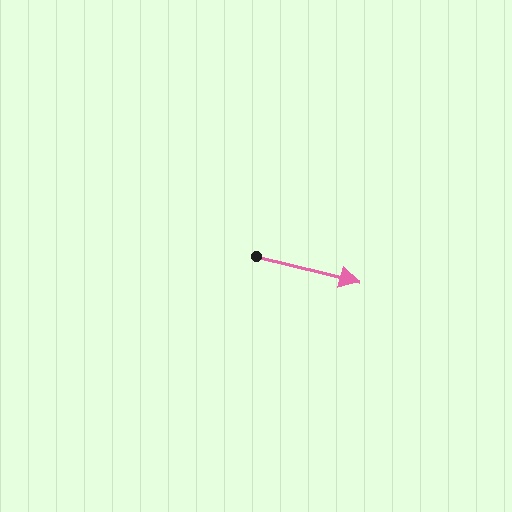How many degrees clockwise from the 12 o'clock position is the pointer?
Approximately 104 degrees.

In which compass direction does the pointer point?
East.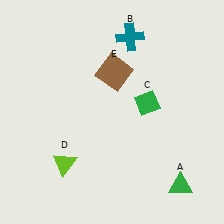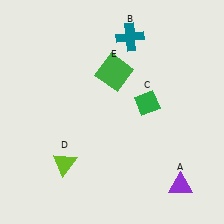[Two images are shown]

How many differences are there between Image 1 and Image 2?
There are 2 differences between the two images.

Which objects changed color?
A changed from green to purple. E changed from brown to green.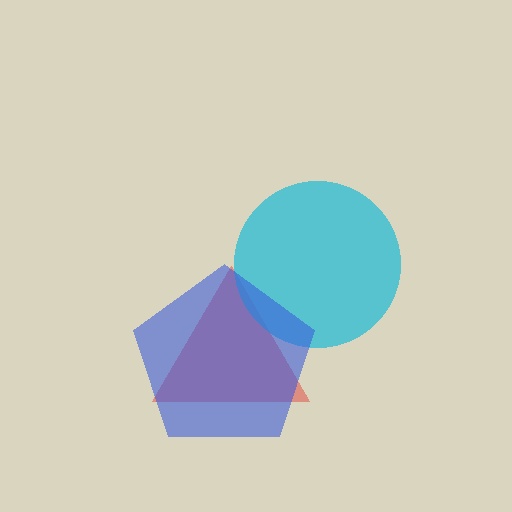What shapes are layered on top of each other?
The layered shapes are: a red triangle, a cyan circle, a blue pentagon.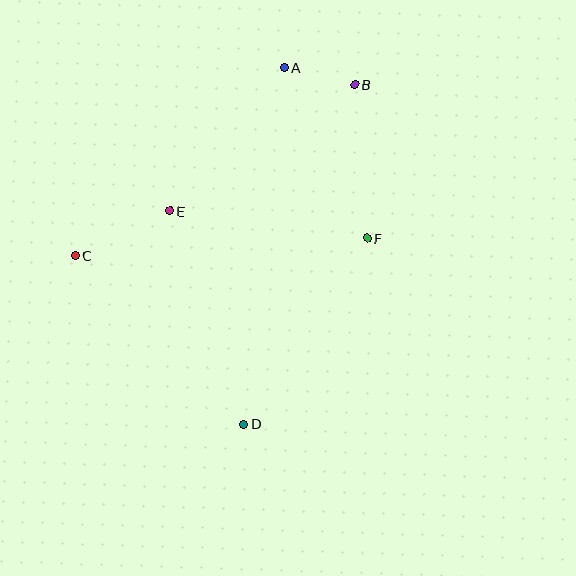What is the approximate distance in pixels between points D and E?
The distance between D and E is approximately 226 pixels.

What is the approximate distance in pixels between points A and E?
The distance between A and E is approximately 183 pixels.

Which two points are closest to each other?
Points A and B are closest to each other.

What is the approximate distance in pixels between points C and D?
The distance between C and D is approximately 238 pixels.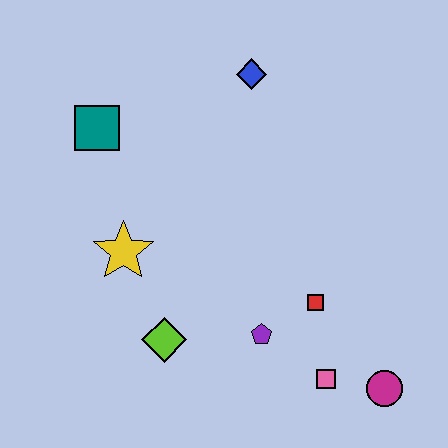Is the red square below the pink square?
No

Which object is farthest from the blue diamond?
The magenta circle is farthest from the blue diamond.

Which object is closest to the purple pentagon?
The red square is closest to the purple pentagon.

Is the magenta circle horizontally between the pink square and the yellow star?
No